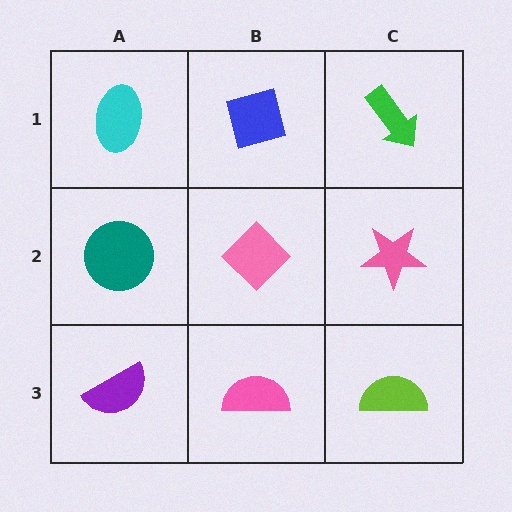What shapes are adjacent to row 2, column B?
A blue diamond (row 1, column B), a pink semicircle (row 3, column B), a teal circle (row 2, column A), a pink star (row 2, column C).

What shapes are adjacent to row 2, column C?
A green arrow (row 1, column C), a lime semicircle (row 3, column C), a pink diamond (row 2, column B).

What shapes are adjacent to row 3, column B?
A pink diamond (row 2, column B), a purple semicircle (row 3, column A), a lime semicircle (row 3, column C).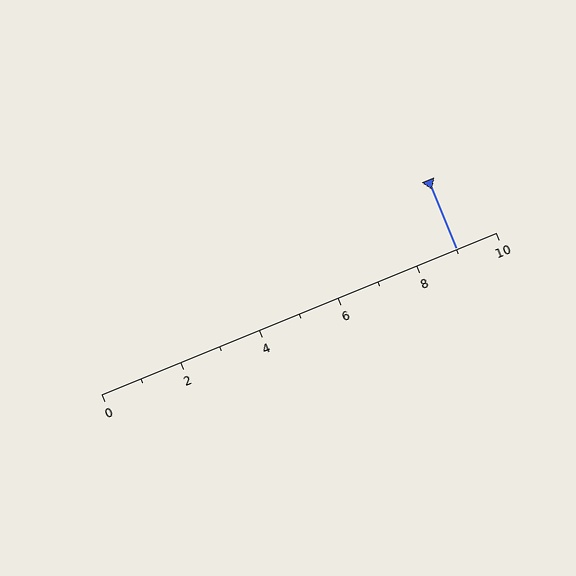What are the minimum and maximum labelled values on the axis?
The axis runs from 0 to 10.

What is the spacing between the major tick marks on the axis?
The major ticks are spaced 2 apart.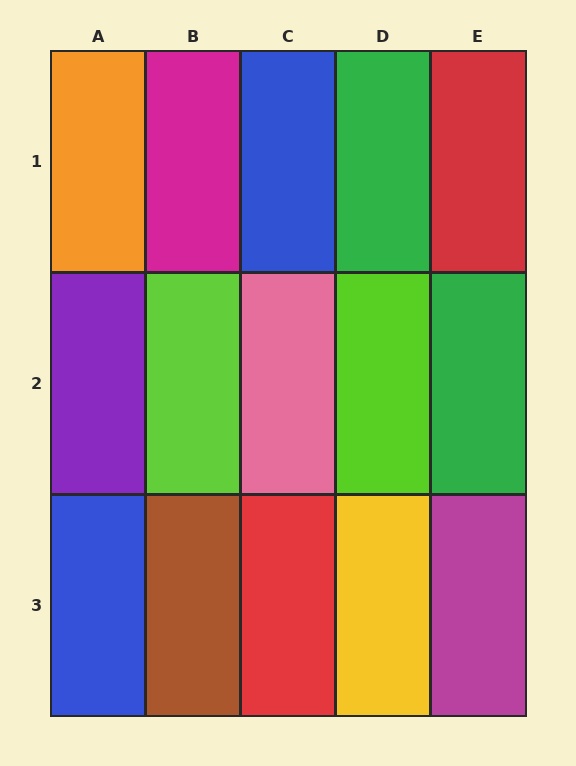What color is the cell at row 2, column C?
Pink.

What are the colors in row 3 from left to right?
Blue, brown, red, yellow, magenta.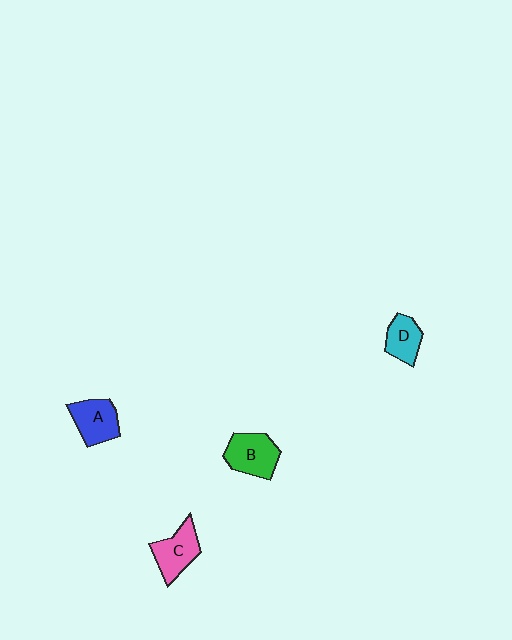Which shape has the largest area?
Shape B (green).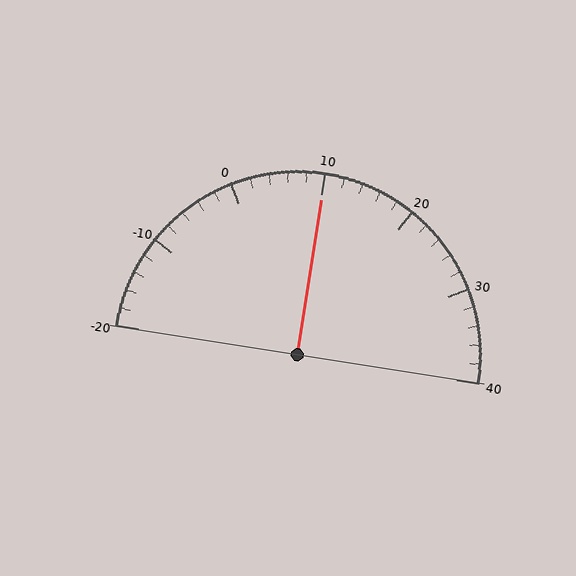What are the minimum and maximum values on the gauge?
The gauge ranges from -20 to 40.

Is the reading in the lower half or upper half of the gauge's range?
The reading is in the upper half of the range (-20 to 40).